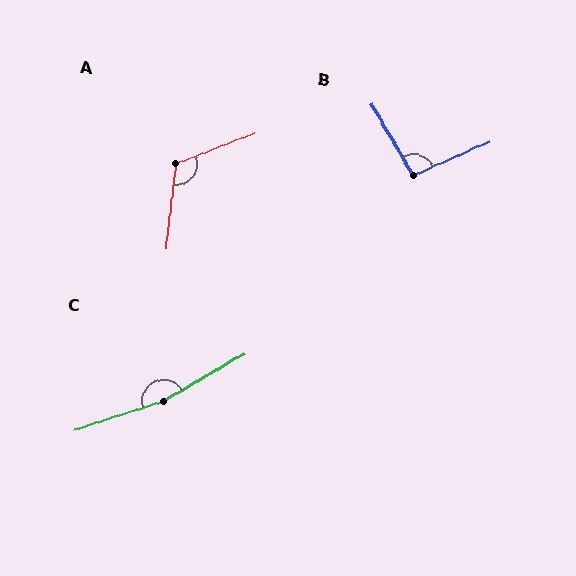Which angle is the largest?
C, at approximately 168 degrees.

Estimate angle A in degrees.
Approximately 117 degrees.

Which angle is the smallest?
B, at approximately 97 degrees.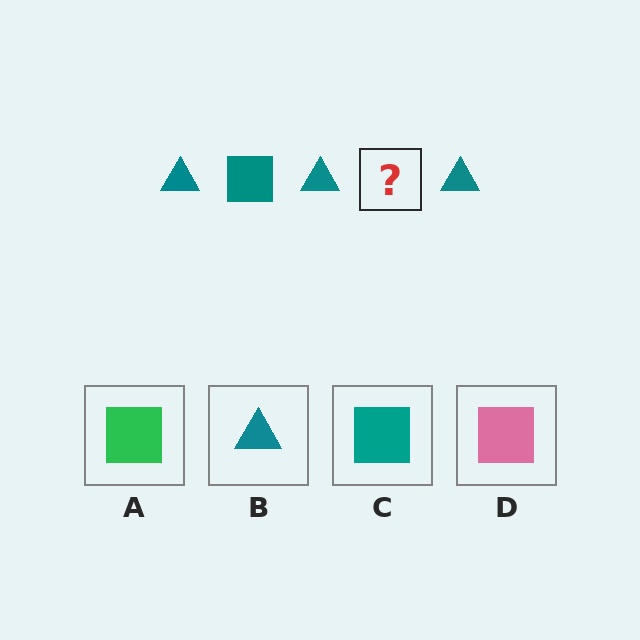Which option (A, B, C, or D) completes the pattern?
C.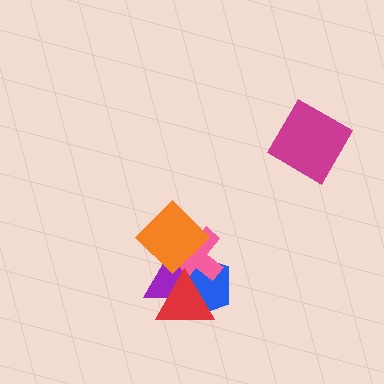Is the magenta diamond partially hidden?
No, no other shape covers it.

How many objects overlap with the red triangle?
3 objects overlap with the red triangle.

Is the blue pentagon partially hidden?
Yes, it is partially covered by another shape.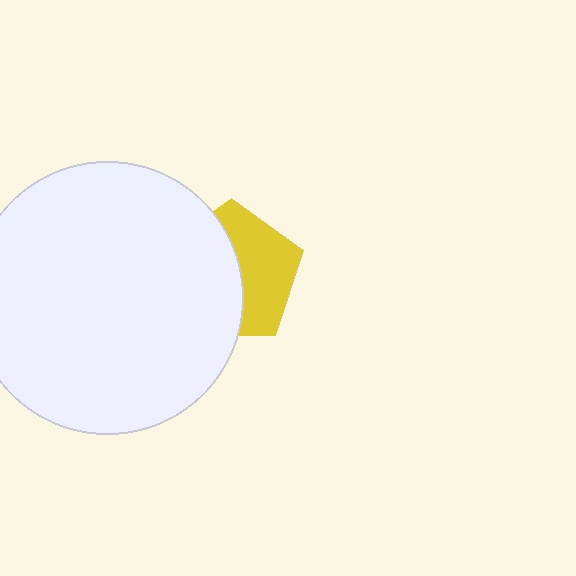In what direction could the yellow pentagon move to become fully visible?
The yellow pentagon could move right. That would shift it out from behind the white circle entirely.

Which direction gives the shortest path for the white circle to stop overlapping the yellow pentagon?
Moving left gives the shortest separation.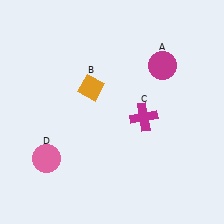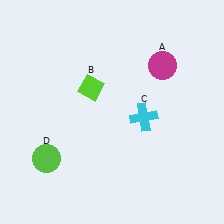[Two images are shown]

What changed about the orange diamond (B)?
In Image 1, B is orange. In Image 2, it changed to lime.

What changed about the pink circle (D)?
In Image 1, D is pink. In Image 2, it changed to lime.